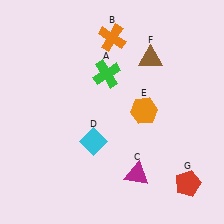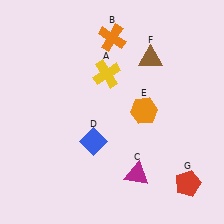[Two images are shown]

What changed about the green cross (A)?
In Image 1, A is green. In Image 2, it changed to yellow.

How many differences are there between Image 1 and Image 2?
There are 2 differences between the two images.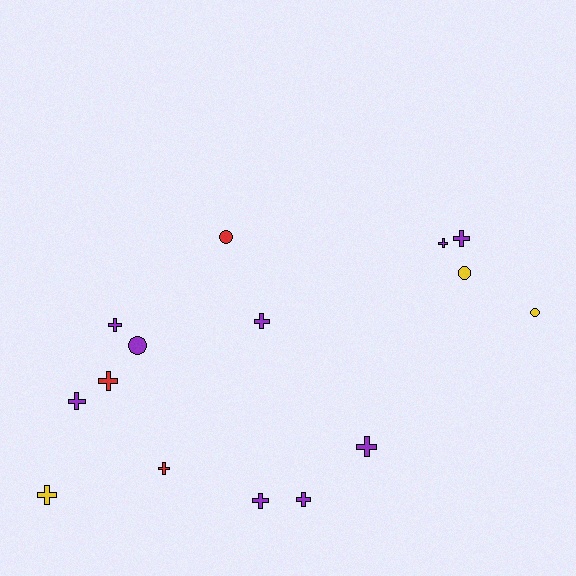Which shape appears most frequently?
Cross, with 11 objects.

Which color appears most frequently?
Purple, with 9 objects.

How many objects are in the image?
There are 15 objects.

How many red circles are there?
There is 1 red circle.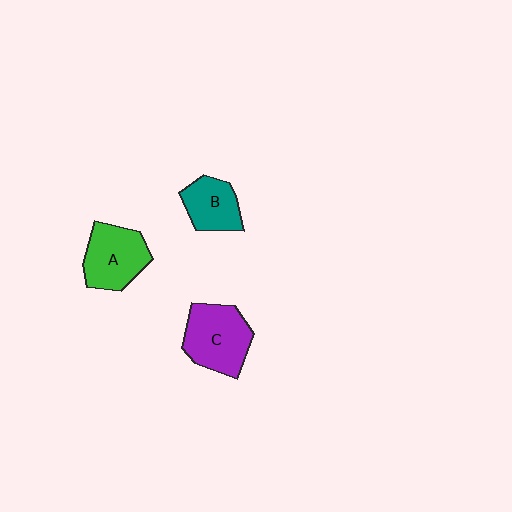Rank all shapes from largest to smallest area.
From largest to smallest: C (purple), A (green), B (teal).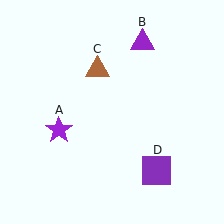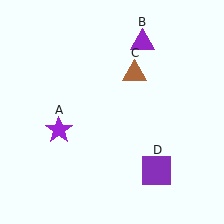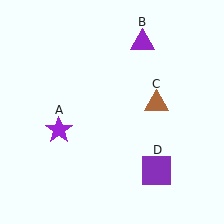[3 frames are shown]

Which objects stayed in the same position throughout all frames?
Purple star (object A) and purple triangle (object B) and purple square (object D) remained stationary.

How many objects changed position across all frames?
1 object changed position: brown triangle (object C).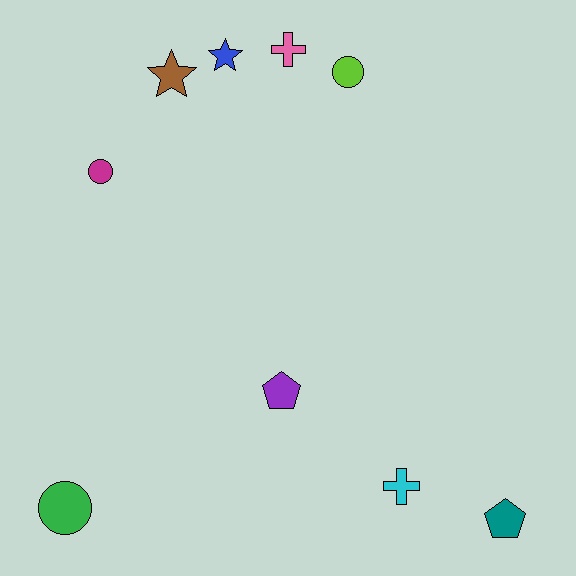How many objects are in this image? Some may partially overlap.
There are 9 objects.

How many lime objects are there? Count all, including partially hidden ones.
There is 1 lime object.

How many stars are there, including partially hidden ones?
There are 2 stars.